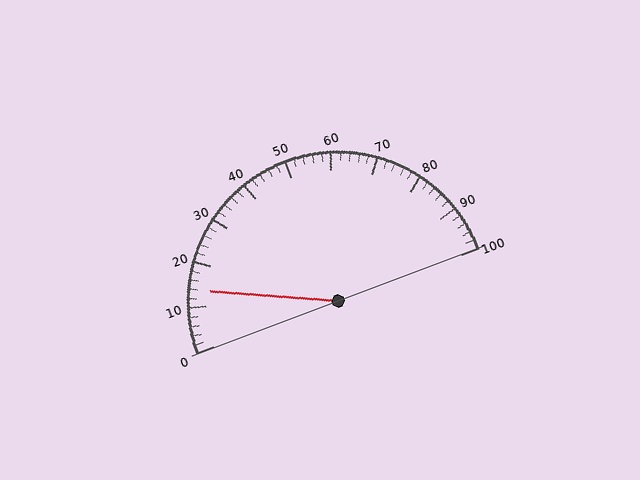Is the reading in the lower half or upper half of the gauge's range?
The reading is in the lower half of the range (0 to 100).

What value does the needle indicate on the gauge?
The needle indicates approximately 14.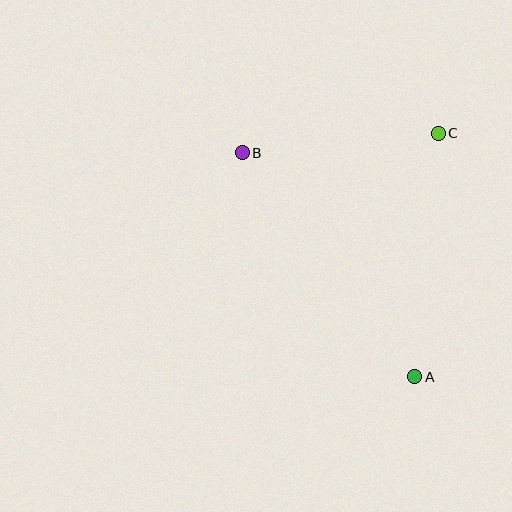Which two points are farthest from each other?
Points A and B are farthest from each other.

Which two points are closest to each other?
Points B and C are closest to each other.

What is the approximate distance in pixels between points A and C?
The distance between A and C is approximately 244 pixels.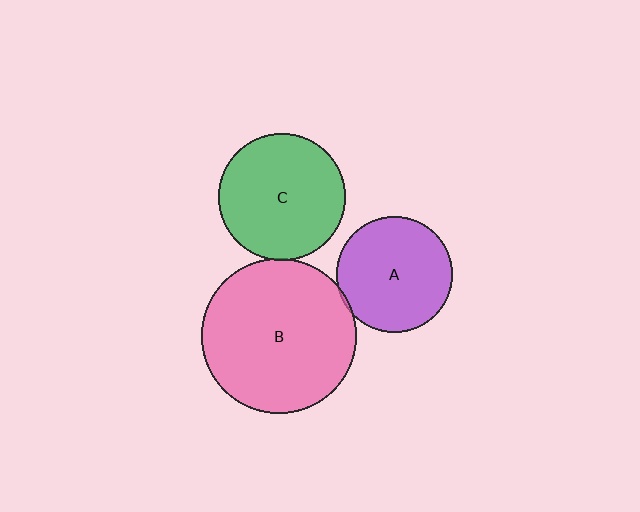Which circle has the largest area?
Circle B (pink).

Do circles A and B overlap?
Yes.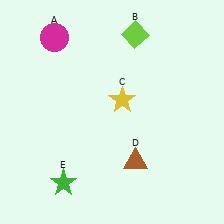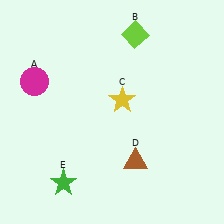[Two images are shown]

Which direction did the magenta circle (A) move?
The magenta circle (A) moved down.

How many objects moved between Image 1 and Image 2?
1 object moved between the two images.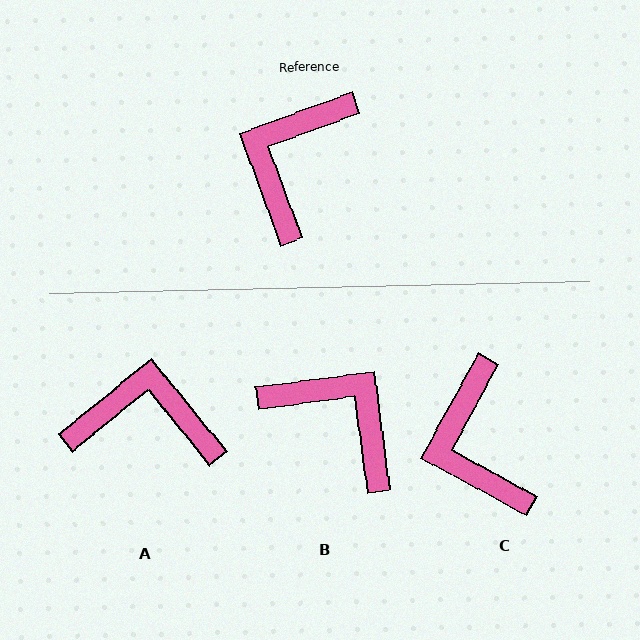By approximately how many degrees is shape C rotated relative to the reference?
Approximately 41 degrees counter-clockwise.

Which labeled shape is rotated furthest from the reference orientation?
B, about 102 degrees away.